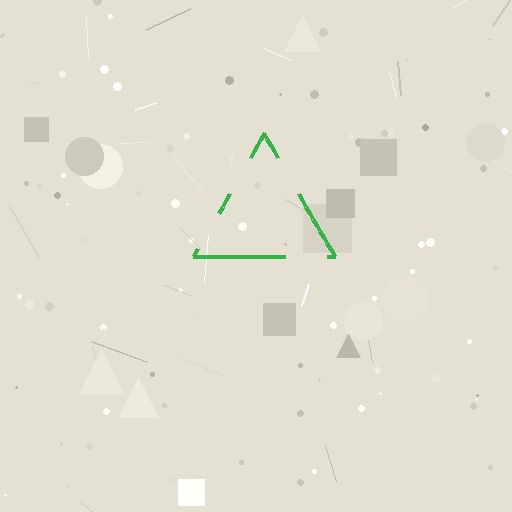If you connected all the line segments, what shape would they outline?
They would outline a triangle.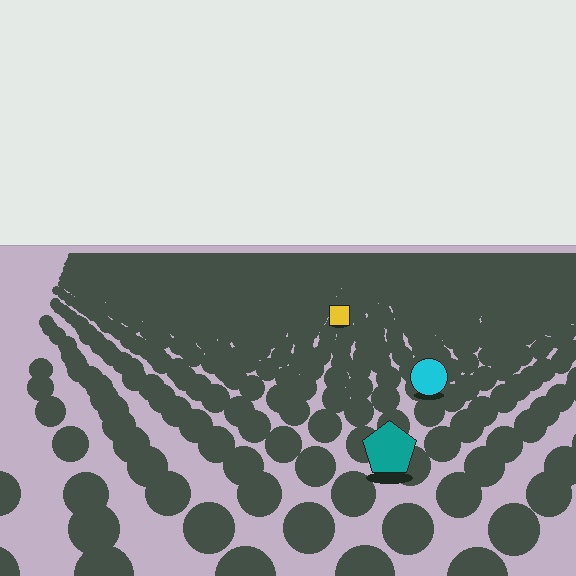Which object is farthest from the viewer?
The yellow square is farthest from the viewer. It appears smaller and the ground texture around it is denser.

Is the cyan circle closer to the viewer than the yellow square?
Yes. The cyan circle is closer — you can tell from the texture gradient: the ground texture is coarser near it.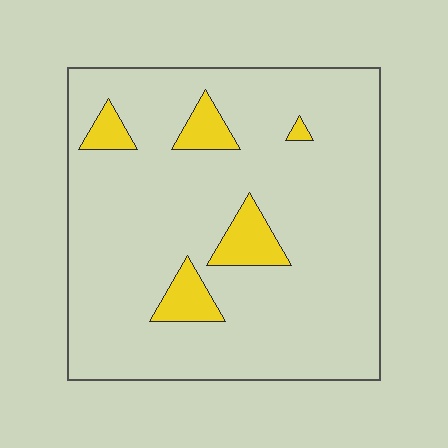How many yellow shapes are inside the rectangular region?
5.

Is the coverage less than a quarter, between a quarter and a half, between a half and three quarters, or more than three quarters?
Less than a quarter.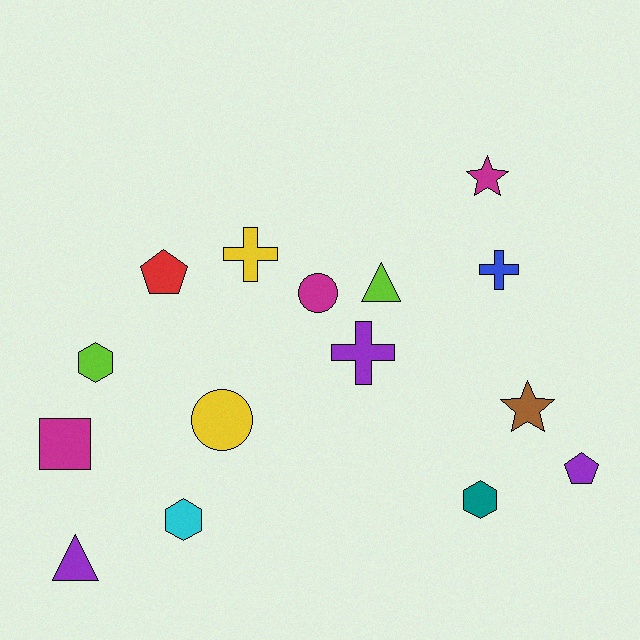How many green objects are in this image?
There are no green objects.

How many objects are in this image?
There are 15 objects.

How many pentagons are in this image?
There are 2 pentagons.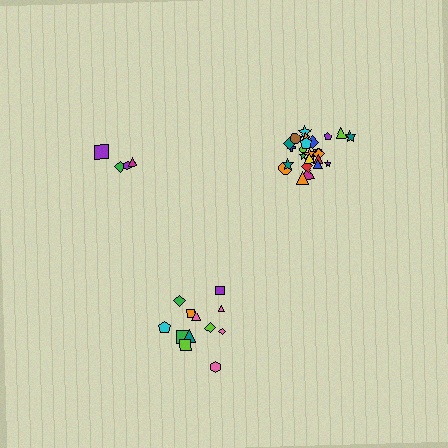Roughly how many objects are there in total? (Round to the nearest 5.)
Roughly 40 objects in total.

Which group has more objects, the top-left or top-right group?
The top-right group.